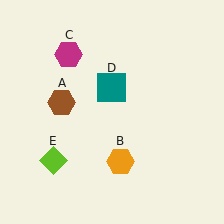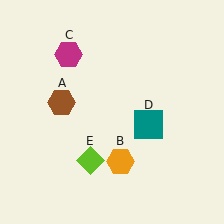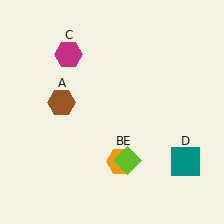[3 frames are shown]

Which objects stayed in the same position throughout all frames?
Brown hexagon (object A) and orange hexagon (object B) and magenta hexagon (object C) remained stationary.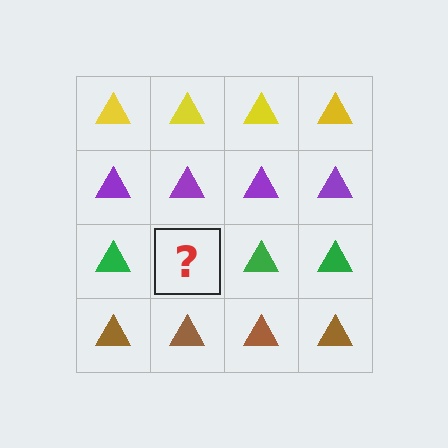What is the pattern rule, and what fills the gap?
The rule is that each row has a consistent color. The gap should be filled with a green triangle.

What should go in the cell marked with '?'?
The missing cell should contain a green triangle.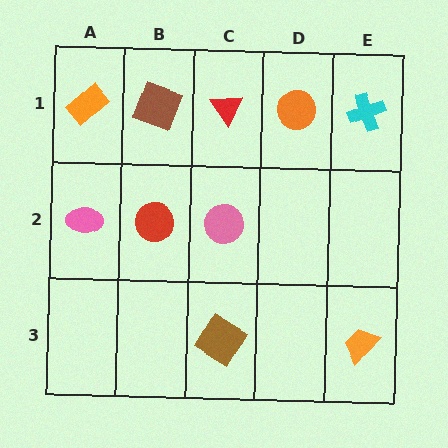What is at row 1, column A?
An orange rectangle.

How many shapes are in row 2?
3 shapes.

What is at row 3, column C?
A brown diamond.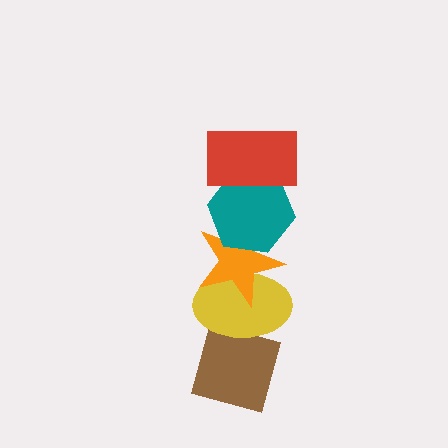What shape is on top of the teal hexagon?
The red rectangle is on top of the teal hexagon.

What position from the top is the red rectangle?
The red rectangle is 1st from the top.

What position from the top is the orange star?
The orange star is 3rd from the top.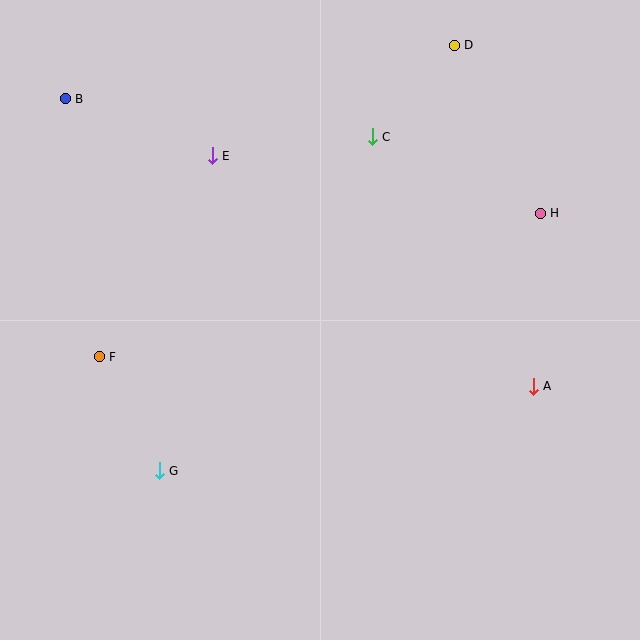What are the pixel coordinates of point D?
Point D is at (454, 45).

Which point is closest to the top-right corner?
Point D is closest to the top-right corner.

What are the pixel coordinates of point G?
Point G is at (159, 471).